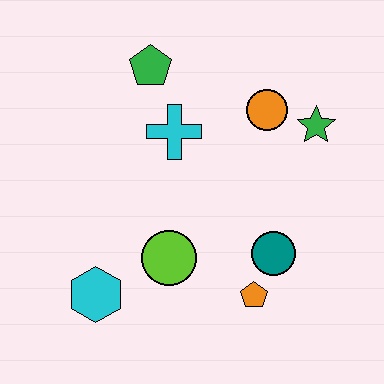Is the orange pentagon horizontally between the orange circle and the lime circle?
Yes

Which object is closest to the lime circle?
The cyan hexagon is closest to the lime circle.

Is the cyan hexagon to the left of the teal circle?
Yes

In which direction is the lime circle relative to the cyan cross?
The lime circle is below the cyan cross.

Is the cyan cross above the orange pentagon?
Yes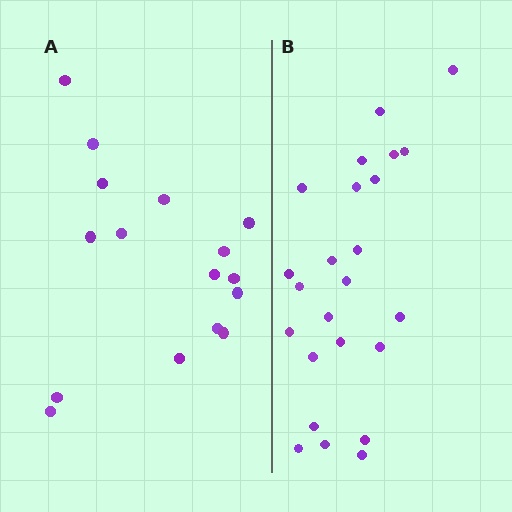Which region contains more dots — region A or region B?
Region B (the right region) has more dots.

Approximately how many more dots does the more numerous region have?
Region B has roughly 8 or so more dots than region A.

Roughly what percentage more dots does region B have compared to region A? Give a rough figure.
About 50% more.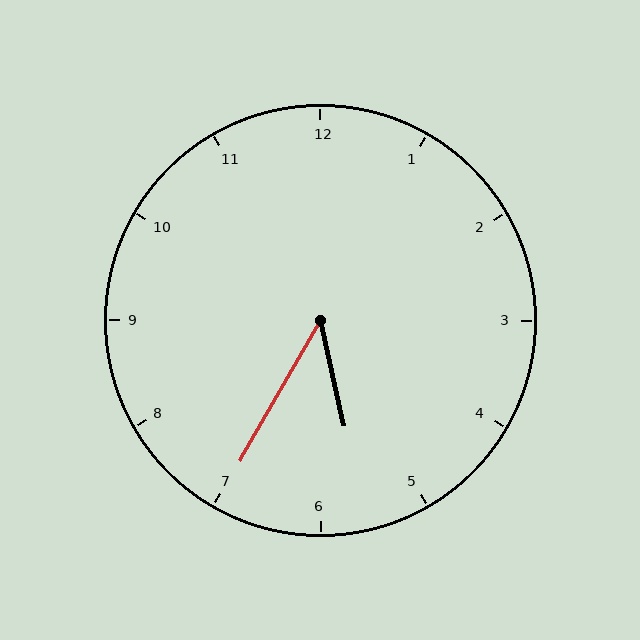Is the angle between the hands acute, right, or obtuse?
It is acute.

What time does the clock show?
5:35.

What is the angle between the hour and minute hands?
Approximately 42 degrees.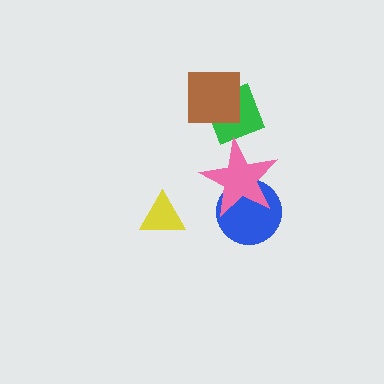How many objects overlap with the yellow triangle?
0 objects overlap with the yellow triangle.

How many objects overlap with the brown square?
1 object overlaps with the brown square.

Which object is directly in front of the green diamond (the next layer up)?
The pink star is directly in front of the green diamond.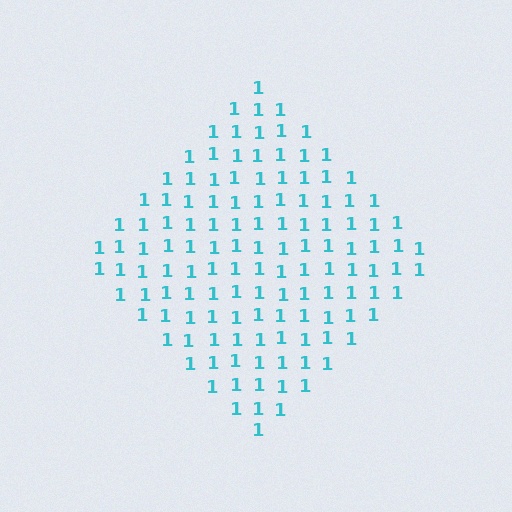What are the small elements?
The small elements are digit 1's.